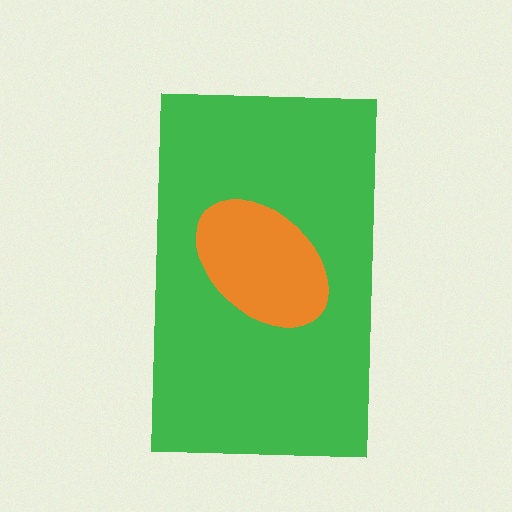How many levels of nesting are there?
2.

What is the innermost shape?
The orange ellipse.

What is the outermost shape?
The green rectangle.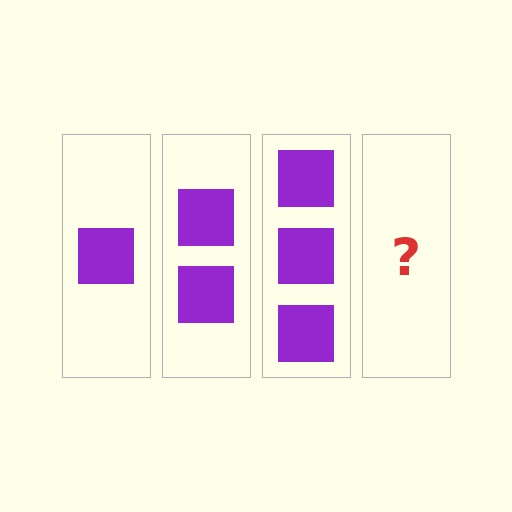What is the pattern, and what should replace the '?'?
The pattern is that each step adds one more square. The '?' should be 4 squares.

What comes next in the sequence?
The next element should be 4 squares.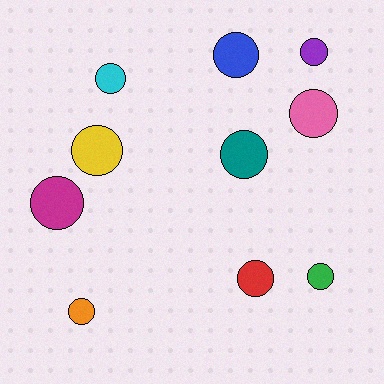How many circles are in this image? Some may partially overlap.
There are 10 circles.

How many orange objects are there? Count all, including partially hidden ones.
There is 1 orange object.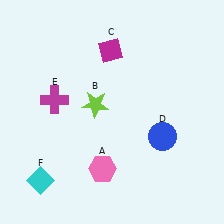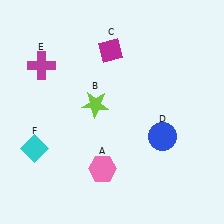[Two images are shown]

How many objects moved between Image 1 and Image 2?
2 objects moved between the two images.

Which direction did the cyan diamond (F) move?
The cyan diamond (F) moved up.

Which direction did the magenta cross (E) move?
The magenta cross (E) moved up.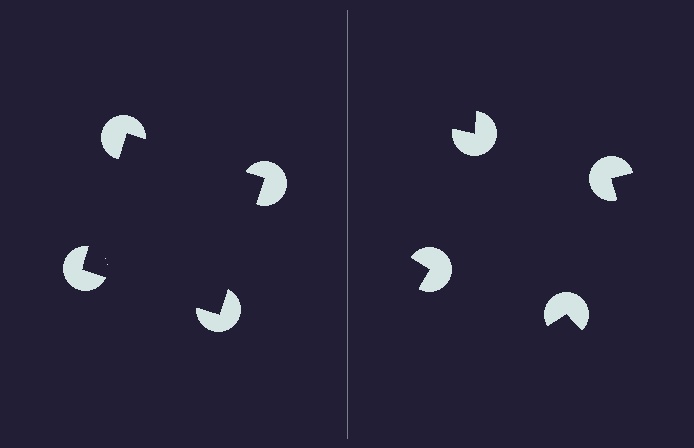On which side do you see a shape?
An illusory square appears on the left side. On the right side the wedge cuts are rotated, so no coherent shape forms.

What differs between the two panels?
The pac-man discs are positioned identically on both sides; only the wedge orientations differ. On the left they align to a square; on the right they are misaligned.